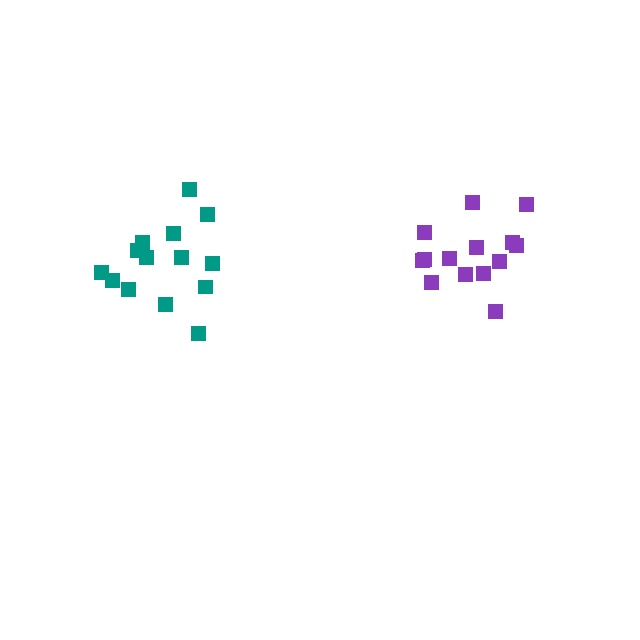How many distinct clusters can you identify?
There are 2 distinct clusters.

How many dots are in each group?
Group 1: 14 dots, Group 2: 14 dots (28 total).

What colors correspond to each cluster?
The clusters are colored: purple, teal.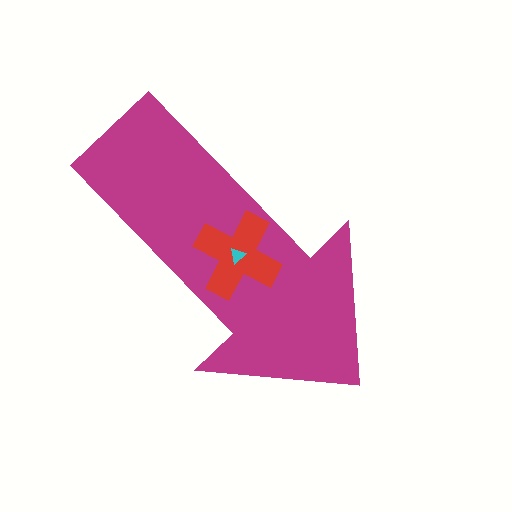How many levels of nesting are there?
3.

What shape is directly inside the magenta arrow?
The red cross.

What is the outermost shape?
The magenta arrow.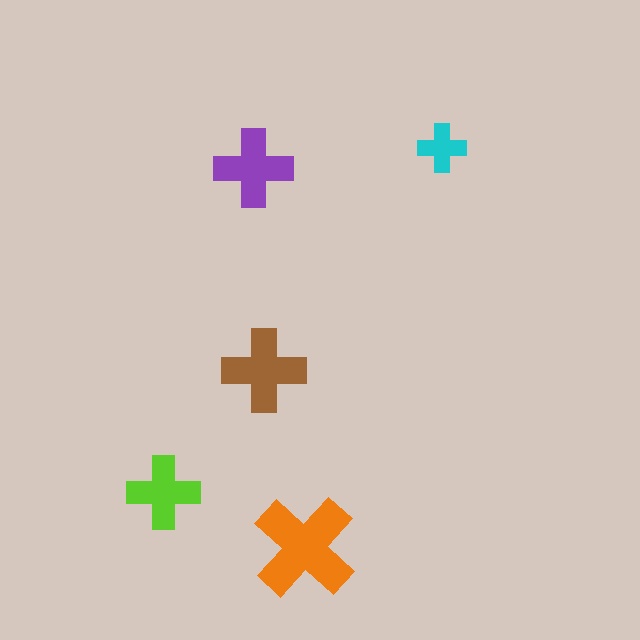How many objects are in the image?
There are 5 objects in the image.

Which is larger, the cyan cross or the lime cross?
The lime one.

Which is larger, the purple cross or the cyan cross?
The purple one.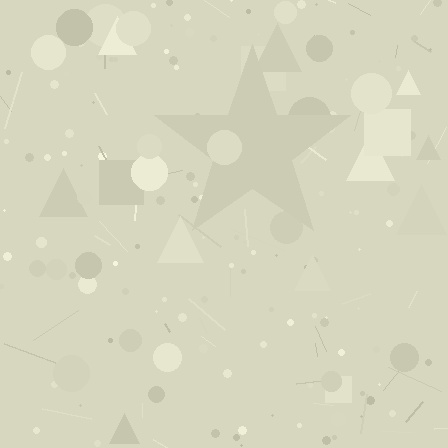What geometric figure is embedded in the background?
A star is embedded in the background.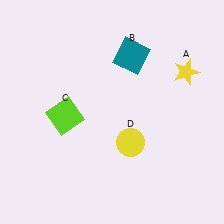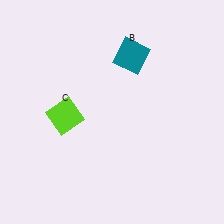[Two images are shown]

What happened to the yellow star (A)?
The yellow star (A) was removed in Image 2. It was in the top-right area of Image 1.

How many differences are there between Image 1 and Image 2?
There are 2 differences between the two images.